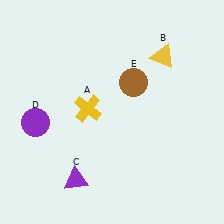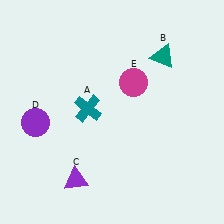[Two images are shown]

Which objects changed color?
A changed from yellow to teal. B changed from yellow to teal. E changed from brown to magenta.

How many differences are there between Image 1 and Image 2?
There are 3 differences between the two images.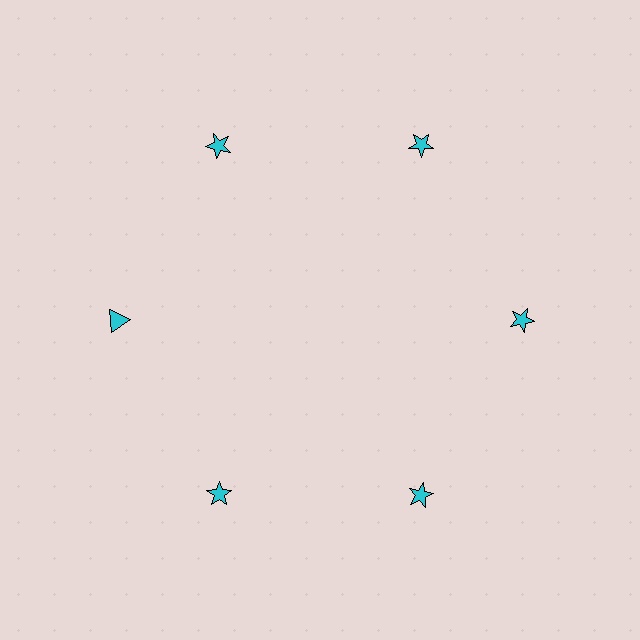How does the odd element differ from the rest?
It has a different shape: triangle instead of star.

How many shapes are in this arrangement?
There are 6 shapes arranged in a ring pattern.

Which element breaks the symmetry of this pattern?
The cyan triangle at roughly the 9 o'clock position breaks the symmetry. All other shapes are cyan stars.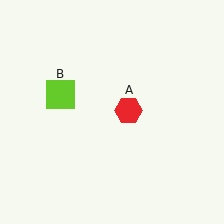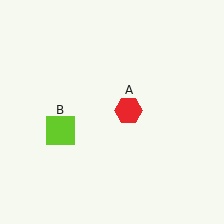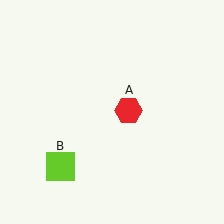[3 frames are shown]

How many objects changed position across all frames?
1 object changed position: lime square (object B).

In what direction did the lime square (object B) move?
The lime square (object B) moved down.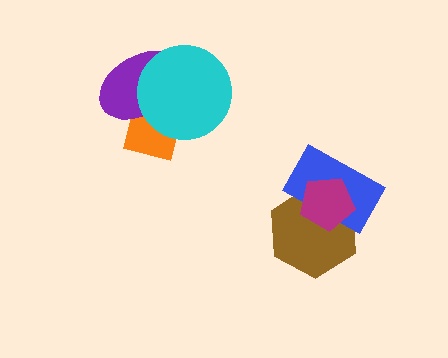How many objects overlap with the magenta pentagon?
2 objects overlap with the magenta pentagon.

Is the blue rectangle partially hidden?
Yes, it is partially covered by another shape.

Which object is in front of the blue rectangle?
The magenta pentagon is in front of the blue rectangle.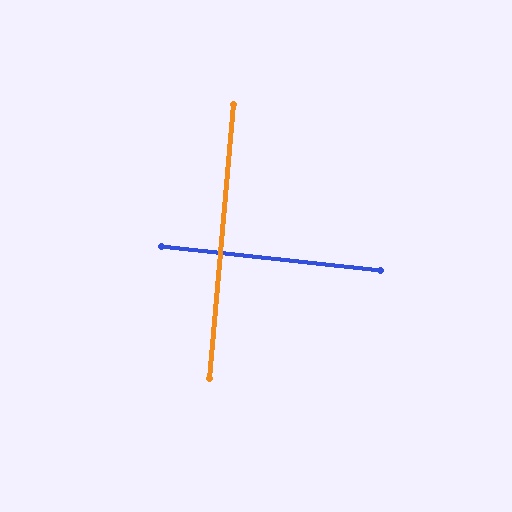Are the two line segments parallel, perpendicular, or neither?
Perpendicular — they meet at approximately 89°.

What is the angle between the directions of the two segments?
Approximately 89 degrees.